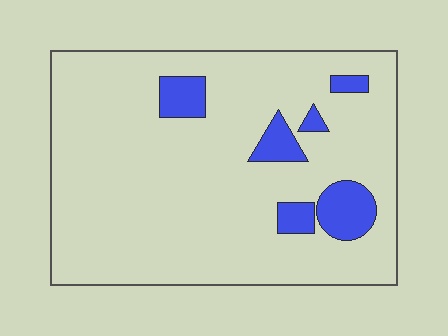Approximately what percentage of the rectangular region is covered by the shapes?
Approximately 10%.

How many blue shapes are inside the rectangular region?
6.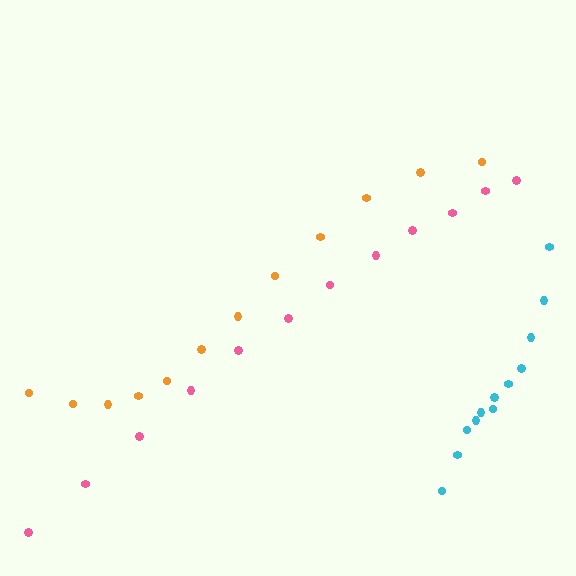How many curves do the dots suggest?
There are 3 distinct paths.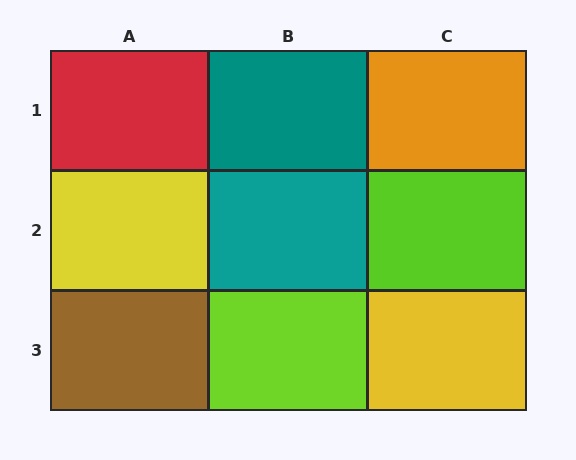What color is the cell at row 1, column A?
Red.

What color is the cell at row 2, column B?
Teal.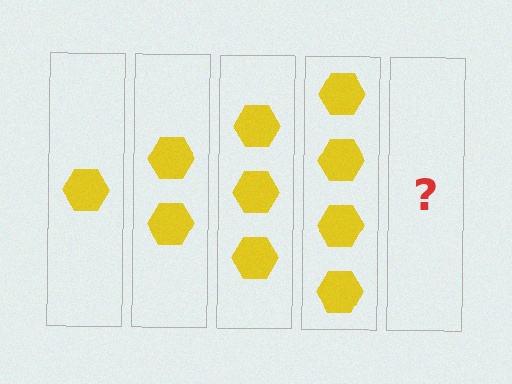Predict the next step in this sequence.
The next step is 5 hexagons.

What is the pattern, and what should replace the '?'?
The pattern is that each step adds one more hexagon. The '?' should be 5 hexagons.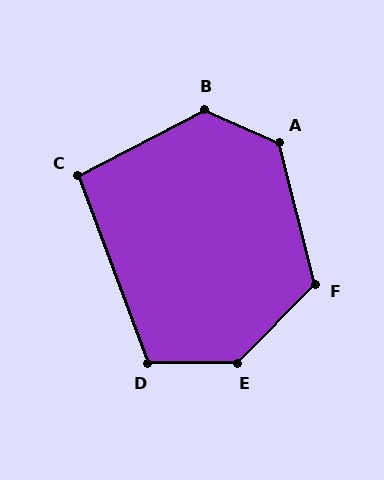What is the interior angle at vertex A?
Approximately 128 degrees (obtuse).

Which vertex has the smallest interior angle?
C, at approximately 97 degrees.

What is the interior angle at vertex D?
Approximately 110 degrees (obtuse).